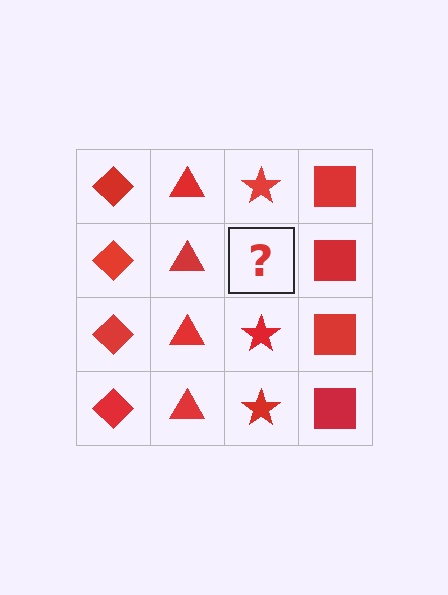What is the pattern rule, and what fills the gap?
The rule is that each column has a consistent shape. The gap should be filled with a red star.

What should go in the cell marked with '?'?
The missing cell should contain a red star.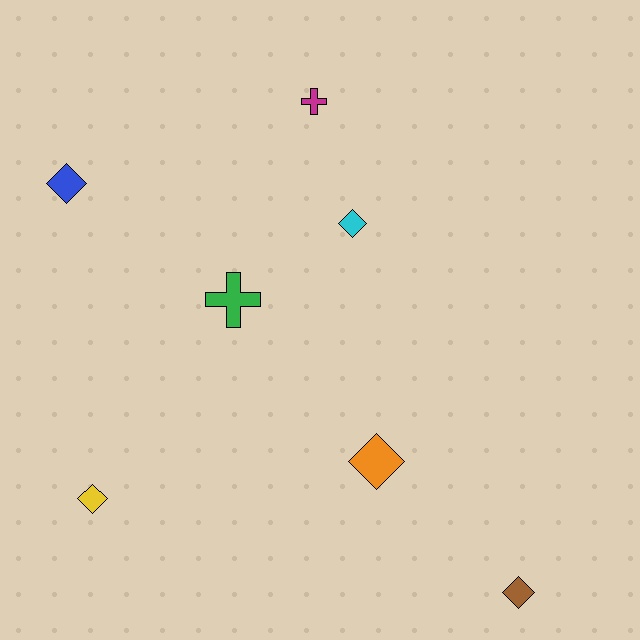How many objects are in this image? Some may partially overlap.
There are 7 objects.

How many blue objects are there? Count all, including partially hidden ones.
There is 1 blue object.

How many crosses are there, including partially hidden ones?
There are 2 crosses.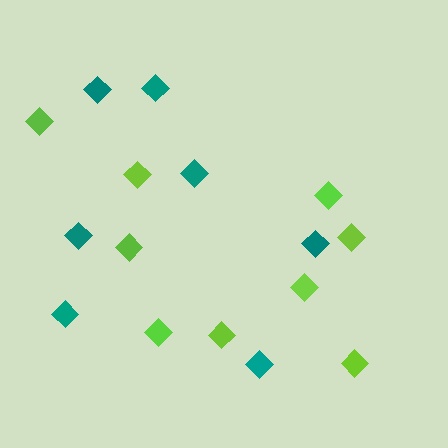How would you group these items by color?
There are 2 groups: one group of teal diamonds (7) and one group of lime diamonds (9).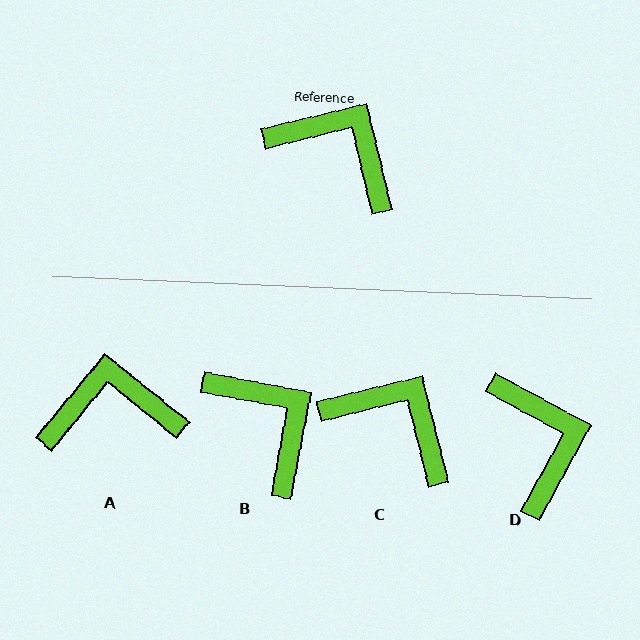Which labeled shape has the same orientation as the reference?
C.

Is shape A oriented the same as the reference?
No, it is off by about 37 degrees.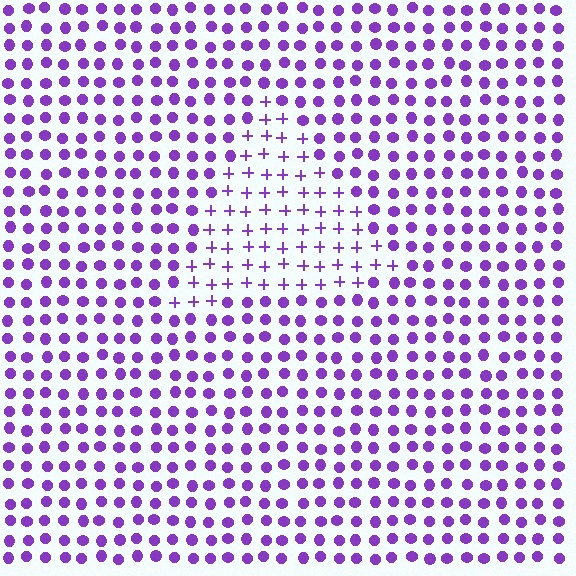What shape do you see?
I see a triangle.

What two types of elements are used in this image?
The image uses plus signs inside the triangle region and circles outside it.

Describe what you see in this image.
The image is filled with small purple elements arranged in a uniform grid. A triangle-shaped region contains plus signs, while the surrounding area contains circles. The boundary is defined purely by the change in element shape.